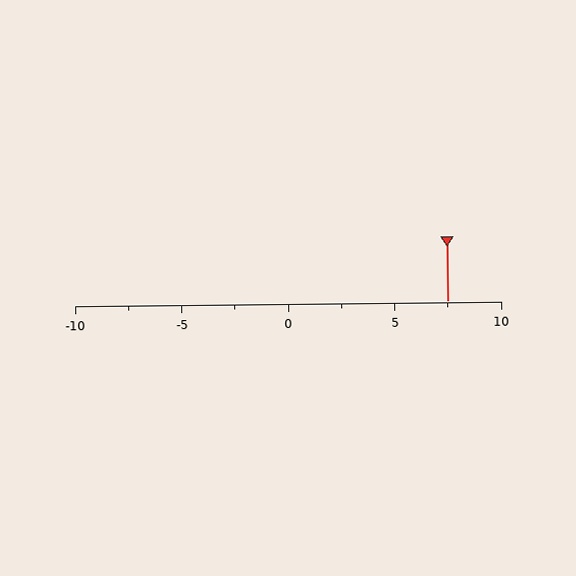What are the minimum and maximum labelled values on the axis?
The axis runs from -10 to 10.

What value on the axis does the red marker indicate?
The marker indicates approximately 7.5.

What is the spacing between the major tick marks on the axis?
The major ticks are spaced 5 apart.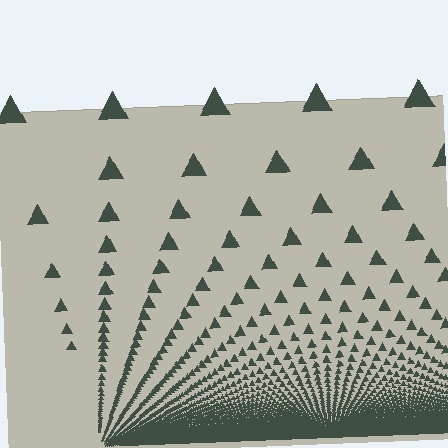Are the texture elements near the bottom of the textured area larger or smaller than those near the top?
Smaller. The gradient is inverted — elements near the bottom are smaller and denser.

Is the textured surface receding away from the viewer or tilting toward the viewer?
The surface appears to tilt toward the viewer. Texture elements get larger and sparser toward the top.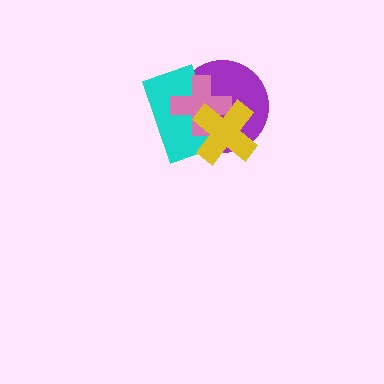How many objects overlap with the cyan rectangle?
3 objects overlap with the cyan rectangle.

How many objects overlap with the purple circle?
3 objects overlap with the purple circle.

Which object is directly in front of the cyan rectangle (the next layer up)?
The pink cross is directly in front of the cyan rectangle.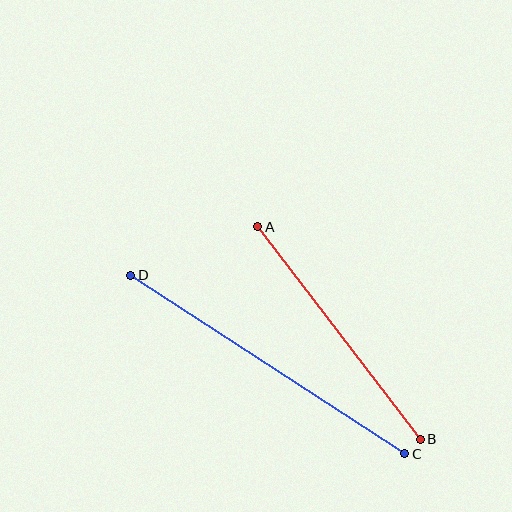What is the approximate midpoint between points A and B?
The midpoint is at approximately (339, 333) pixels.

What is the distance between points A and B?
The distance is approximately 268 pixels.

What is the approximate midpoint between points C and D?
The midpoint is at approximately (268, 365) pixels.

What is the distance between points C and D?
The distance is approximately 327 pixels.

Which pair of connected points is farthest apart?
Points C and D are farthest apart.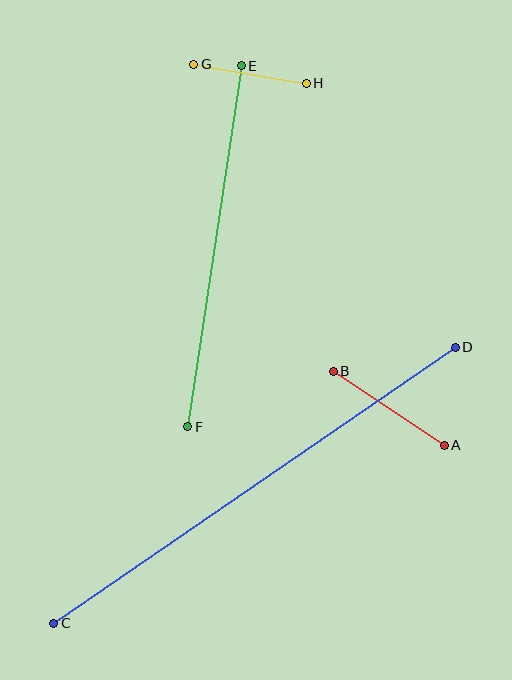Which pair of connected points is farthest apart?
Points C and D are farthest apart.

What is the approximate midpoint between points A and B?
The midpoint is at approximately (389, 408) pixels.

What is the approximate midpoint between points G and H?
The midpoint is at approximately (250, 74) pixels.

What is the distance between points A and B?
The distance is approximately 133 pixels.